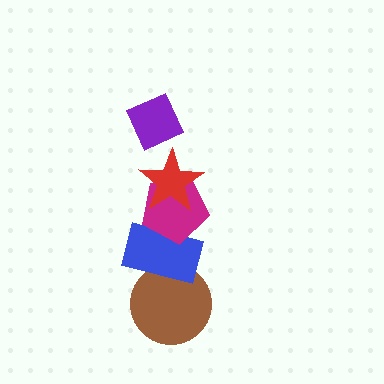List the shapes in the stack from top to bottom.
From top to bottom: the purple diamond, the red star, the magenta pentagon, the blue rectangle, the brown circle.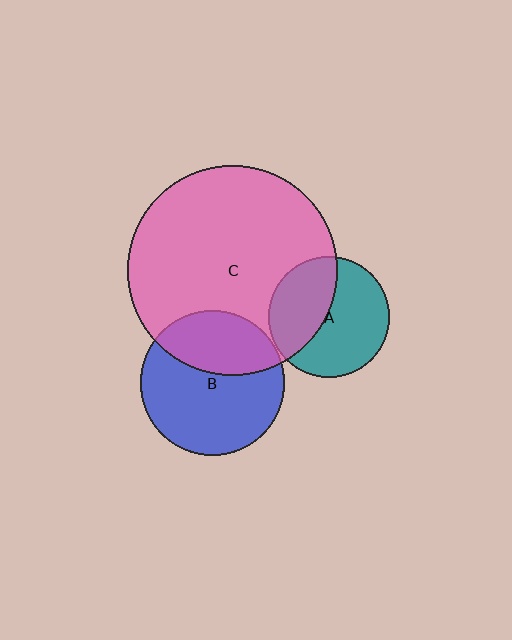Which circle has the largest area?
Circle C (pink).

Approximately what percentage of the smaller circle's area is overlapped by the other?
Approximately 40%.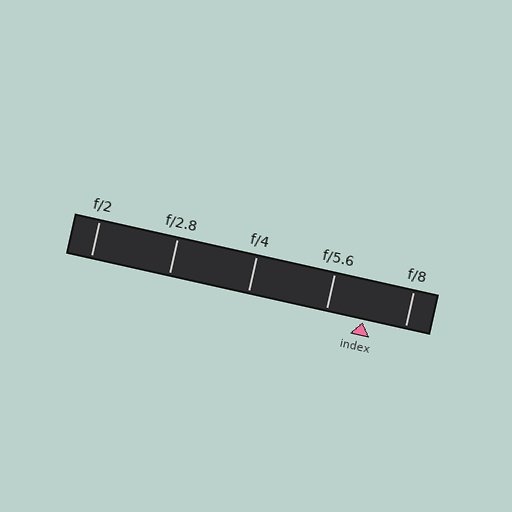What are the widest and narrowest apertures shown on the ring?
The widest aperture shown is f/2 and the narrowest is f/8.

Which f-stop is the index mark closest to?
The index mark is closest to f/5.6.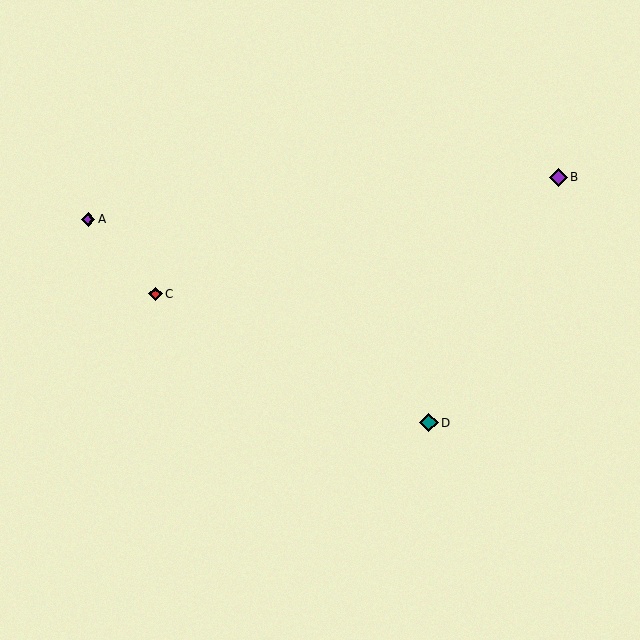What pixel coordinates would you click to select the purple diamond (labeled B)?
Click at (558, 177) to select the purple diamond B.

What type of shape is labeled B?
Shape B is a purple diamond.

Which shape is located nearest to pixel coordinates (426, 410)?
The teal diamond (labeled D) at (429, 423) is nearest to that location.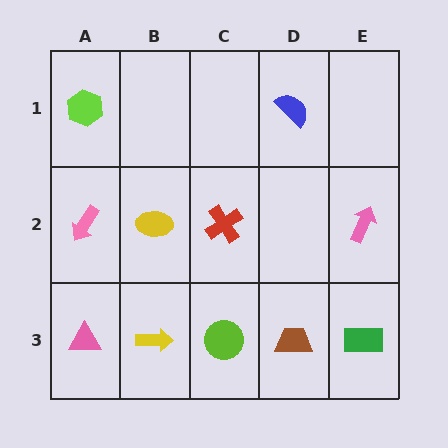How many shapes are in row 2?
4 shapes.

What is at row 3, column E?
A green rectangle.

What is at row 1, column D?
A blue semicircle.